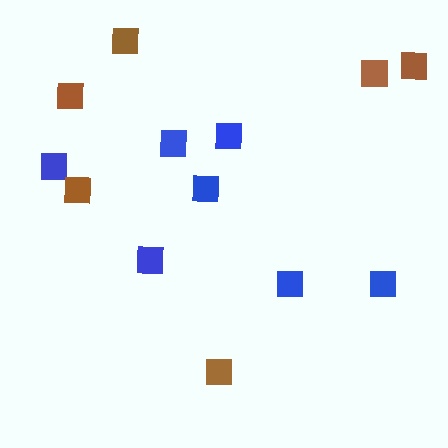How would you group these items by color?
There are 2 groups: one group of blue squares (7) and one group of brown squares (6).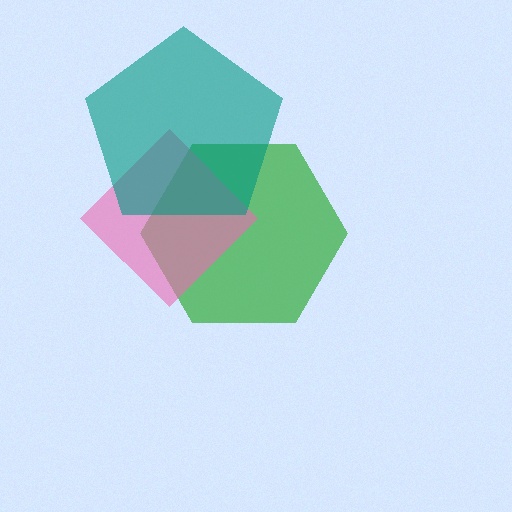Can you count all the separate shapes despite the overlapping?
Yes, there are 3 separate shapes.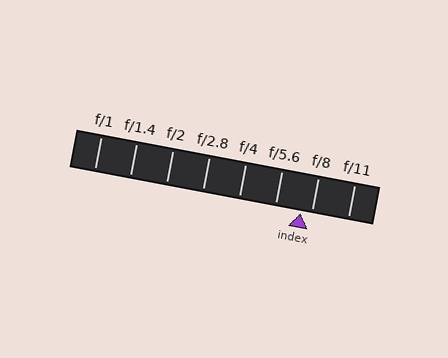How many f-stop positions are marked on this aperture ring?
There are 8 f-stop positions marked.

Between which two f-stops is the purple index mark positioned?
The index mark is between f/5.6 and f/8.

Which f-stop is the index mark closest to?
The index mark is closest to f/8.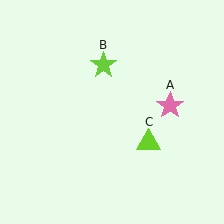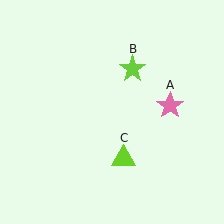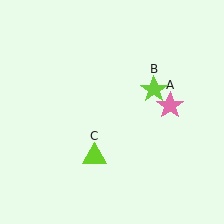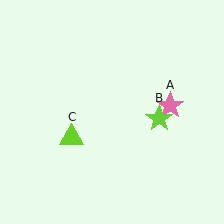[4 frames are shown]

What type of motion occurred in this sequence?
The lime star (object B), lime triangle (object C) rotated clockwise around the center of the scene.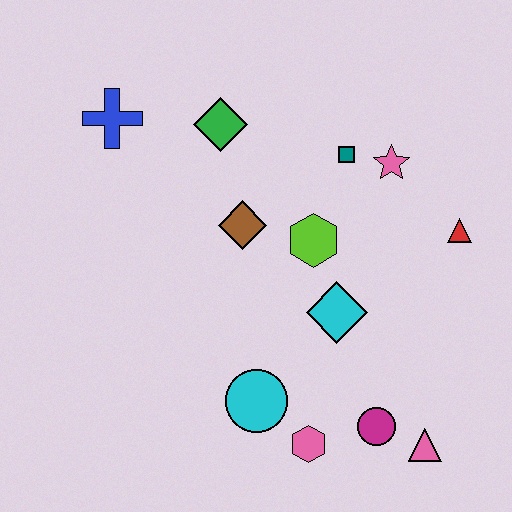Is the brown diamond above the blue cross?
No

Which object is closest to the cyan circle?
The pink hexagon is closest to the cyan circle.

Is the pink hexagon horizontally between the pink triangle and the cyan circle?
Yes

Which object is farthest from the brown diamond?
The pink triangle is farthest from the brown diamond.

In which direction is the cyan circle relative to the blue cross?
The cyan circle is below the blue cross.